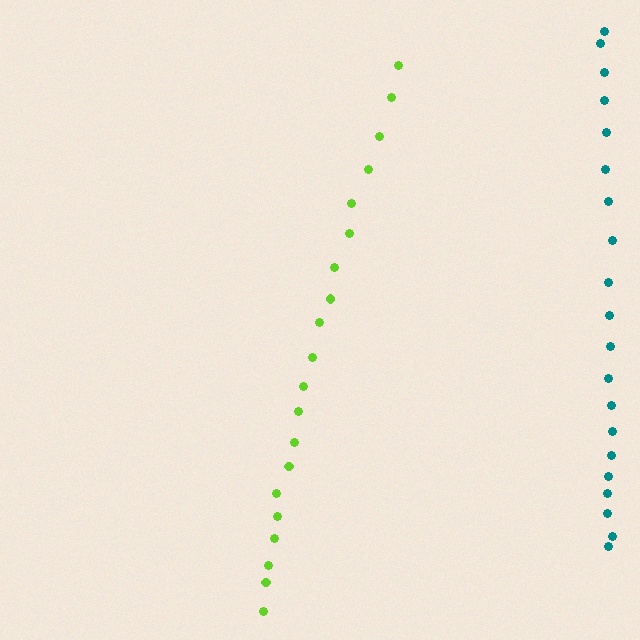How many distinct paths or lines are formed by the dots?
There are 2 distinct paths.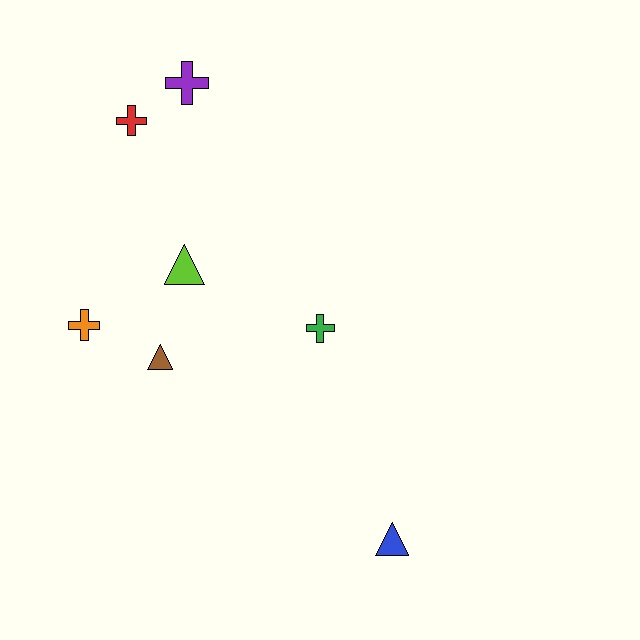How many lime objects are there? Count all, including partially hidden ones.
There is 1 lime object.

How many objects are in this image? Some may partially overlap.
There are 7 objects.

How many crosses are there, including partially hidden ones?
There are 4 crosses.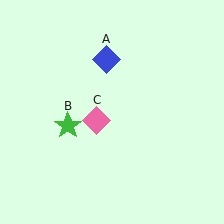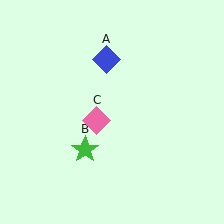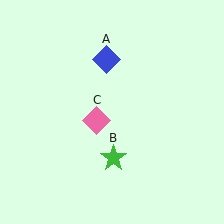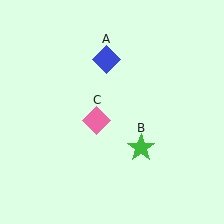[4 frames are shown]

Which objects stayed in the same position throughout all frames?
Blue diamond (object A) and pink diamond (object C) remained stationary.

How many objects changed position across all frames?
1 object changed position: green star (object B).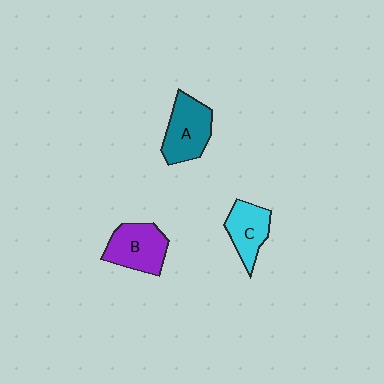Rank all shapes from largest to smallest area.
From largest to smallest: A (teal), B (purple), C (cyan).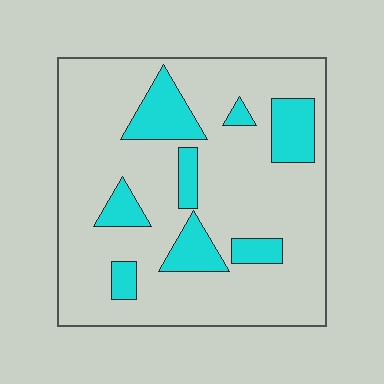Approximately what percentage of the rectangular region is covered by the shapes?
Approximately 20%.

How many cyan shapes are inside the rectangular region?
8.